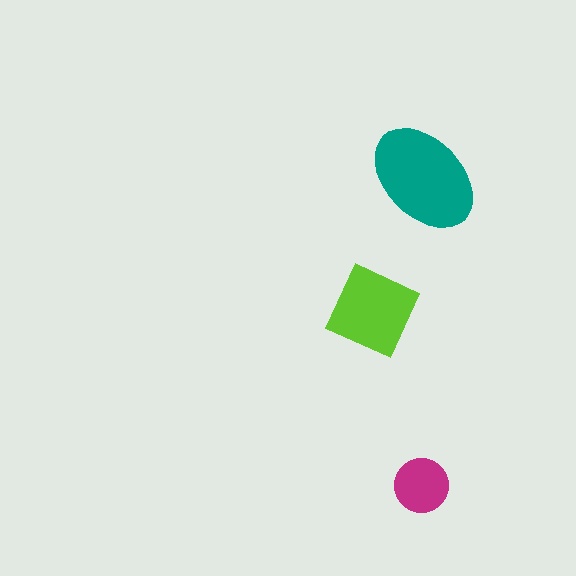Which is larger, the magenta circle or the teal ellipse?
The teal ellipse.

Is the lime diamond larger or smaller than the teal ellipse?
Smaller.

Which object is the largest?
The teal ellipse.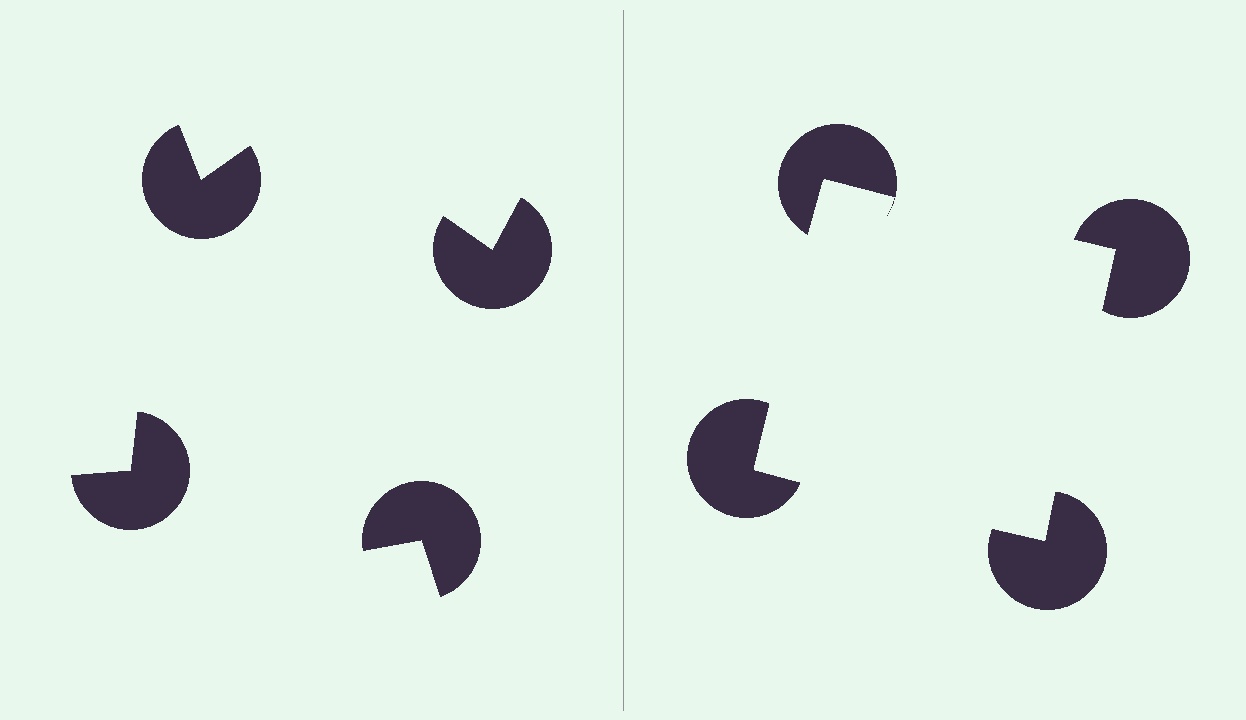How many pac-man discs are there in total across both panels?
8 — 4 on each side.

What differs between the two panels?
The pac-man discs are positioned identically on both sides; only the wedge orientations differ. On the right they align to a square; on the left they are misaligned.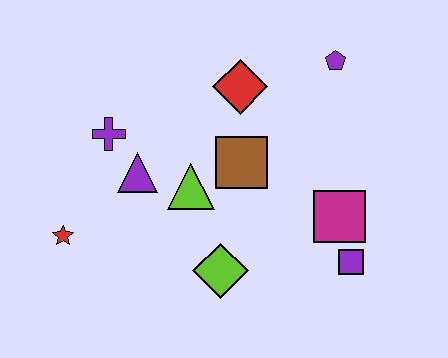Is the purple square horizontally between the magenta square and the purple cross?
No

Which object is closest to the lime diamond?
The lime triangle is closest to the lime diamond.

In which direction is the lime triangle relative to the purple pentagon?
The lime triangle is to the left of the purple pentagon.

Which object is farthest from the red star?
The purple pentagon is farthest from the red star.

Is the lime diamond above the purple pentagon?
No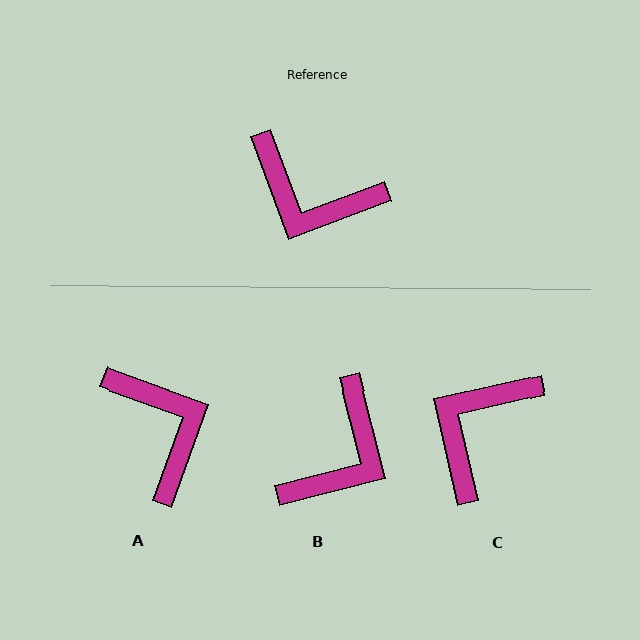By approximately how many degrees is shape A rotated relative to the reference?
Approximately 140 degrees counter-clockwise.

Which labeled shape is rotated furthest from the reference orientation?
A, about 140 degrees away.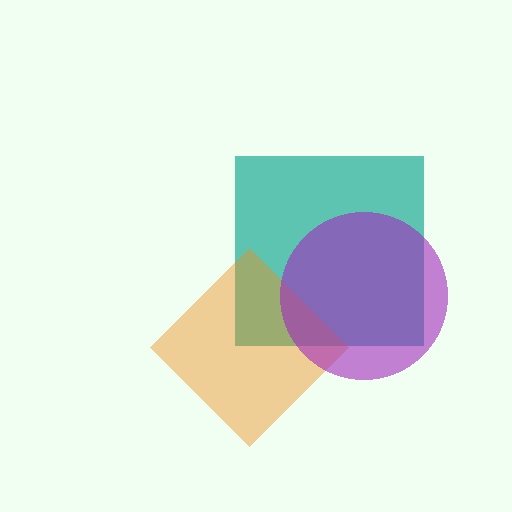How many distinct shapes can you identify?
There are 3 distinct shapes: a teal square, an orange diamond, a purple circle.